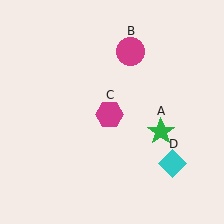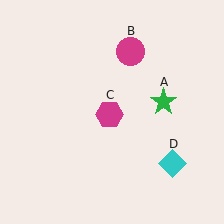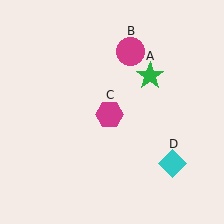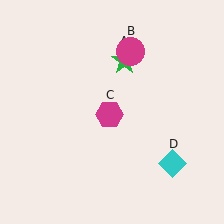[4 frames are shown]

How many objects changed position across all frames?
1 object changed position: green star (object A).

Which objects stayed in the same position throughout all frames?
Magenta circle (object B) and magenta hexagon (object C) and cyan diamond (object D) remained stationary.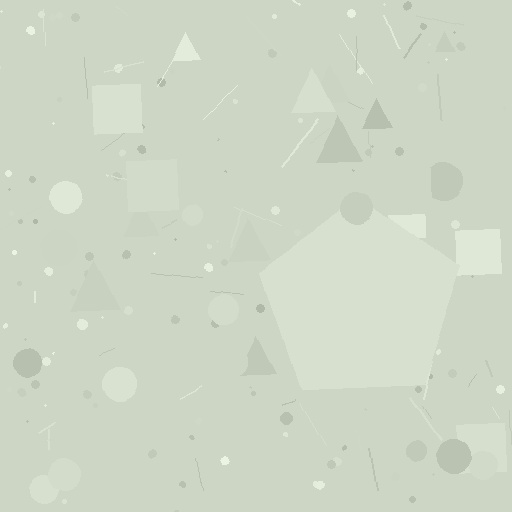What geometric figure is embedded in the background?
A pentagon is embedded in the background.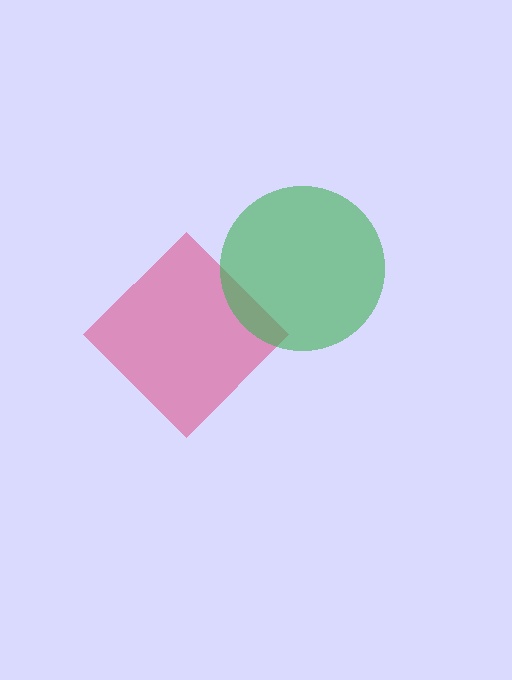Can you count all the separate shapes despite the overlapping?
Yes, there are 2 separate shapes.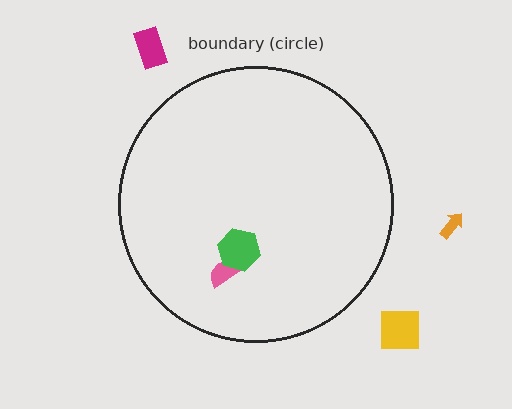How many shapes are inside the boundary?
2 inside, 3 outside.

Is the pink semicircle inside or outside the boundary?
Inside.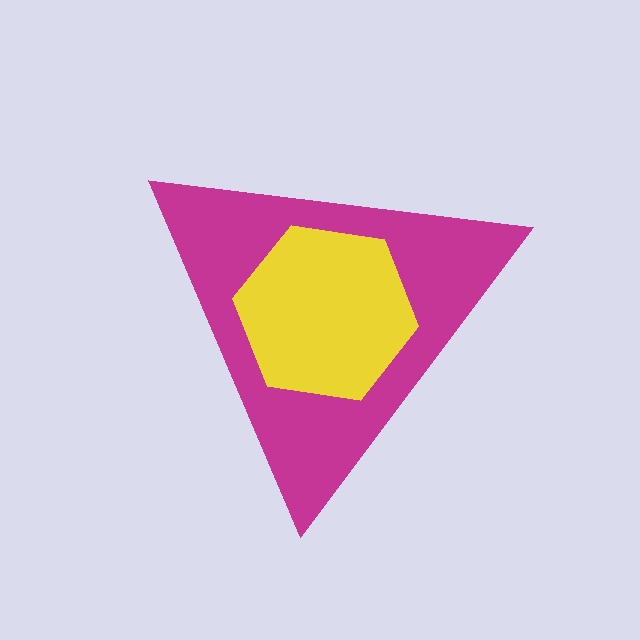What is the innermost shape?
The yellow hexagon.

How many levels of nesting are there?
2.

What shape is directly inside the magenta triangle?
The yellow hexagon.